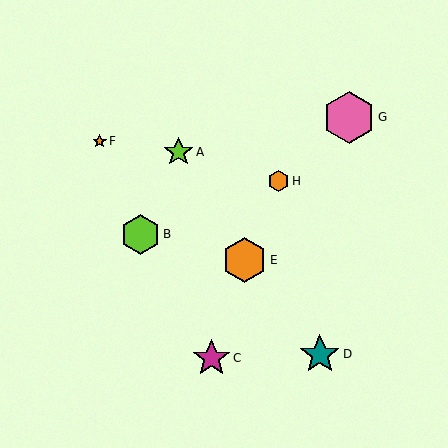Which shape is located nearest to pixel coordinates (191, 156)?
The lime star (labeled A) at (179, 152) is nearest to that location.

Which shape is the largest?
The pink hexagon (labeled G) is the largest.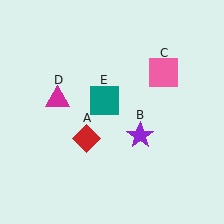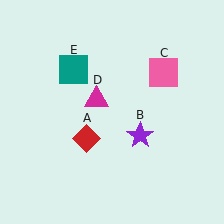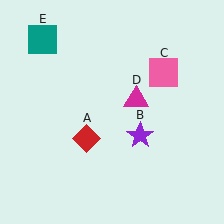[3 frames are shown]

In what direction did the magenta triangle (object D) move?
The magenta triangle (object D) moved right.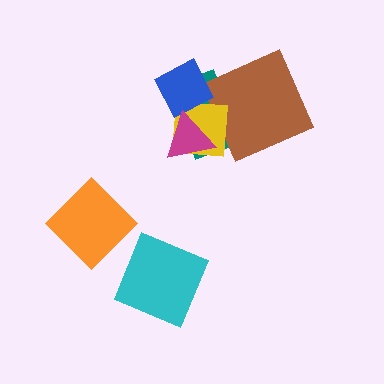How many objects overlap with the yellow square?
4 objects overlap with the yellow square.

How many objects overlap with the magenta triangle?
3 objects overlap with the magenta triangle.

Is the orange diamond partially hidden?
No, no other shape covers it.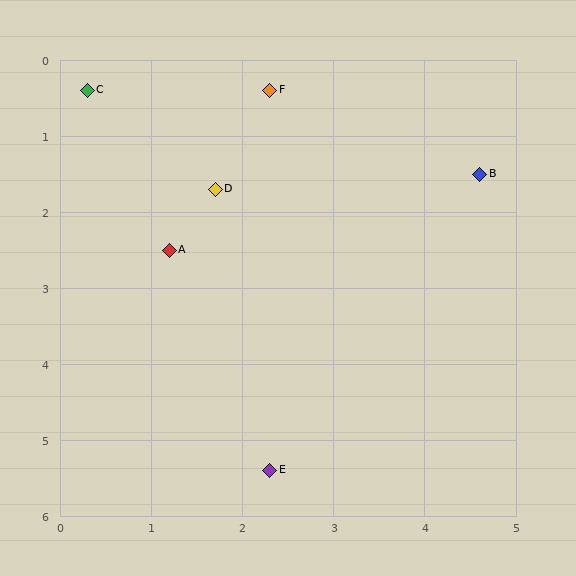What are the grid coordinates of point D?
Point D is at approximately (1.7, 1.7).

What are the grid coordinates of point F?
Point F is at approximately (2.3, 0.4).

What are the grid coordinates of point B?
Point B is at approximately (4.6, 1.5).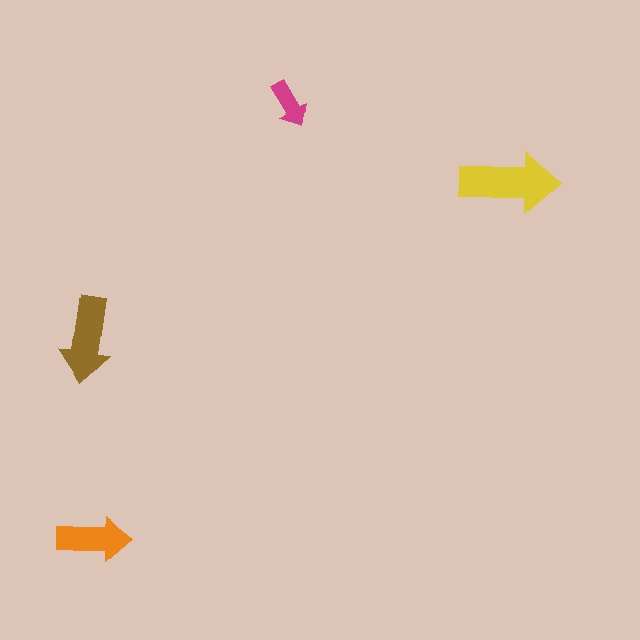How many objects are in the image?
There are 4 objects in the image.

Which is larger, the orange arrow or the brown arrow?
The brown one.